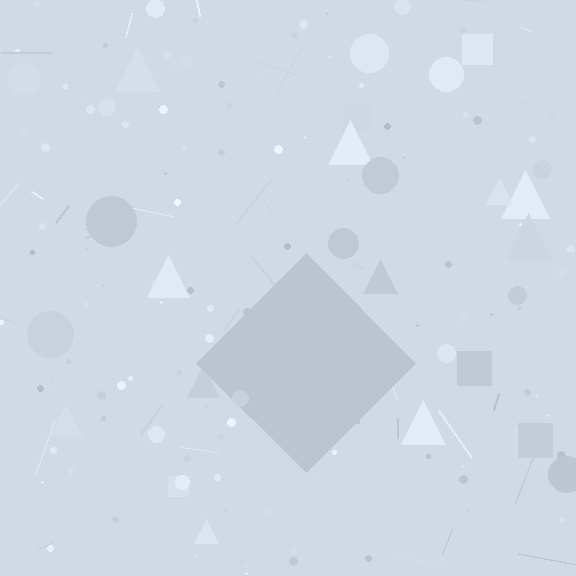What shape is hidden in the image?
A diamond is hidden in the image.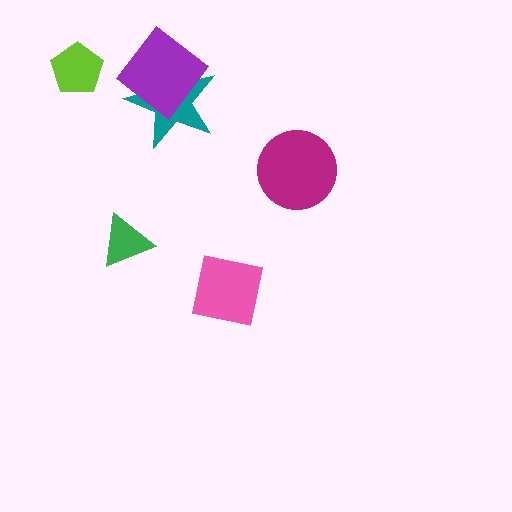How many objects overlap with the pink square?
0 objects overlap with the pink square.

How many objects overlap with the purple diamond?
1 object overlaps with the purple diamond.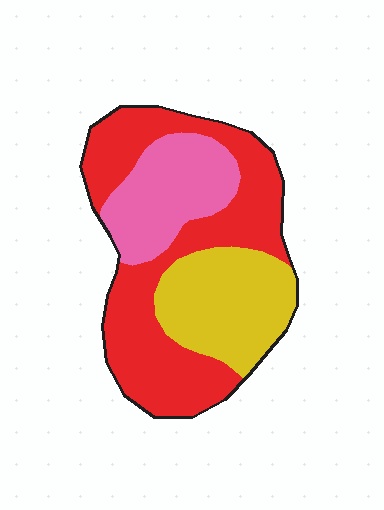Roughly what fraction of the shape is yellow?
Yellow covers around 25% of the shape.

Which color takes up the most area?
Red, at roughly 50%.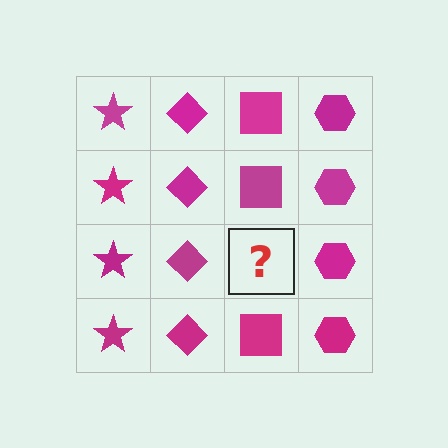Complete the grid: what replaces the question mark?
The question mark should be replaced with a magenta square.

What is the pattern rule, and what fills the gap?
The rule is that each column has a consistent shape. The gap should be filled with a magenta square.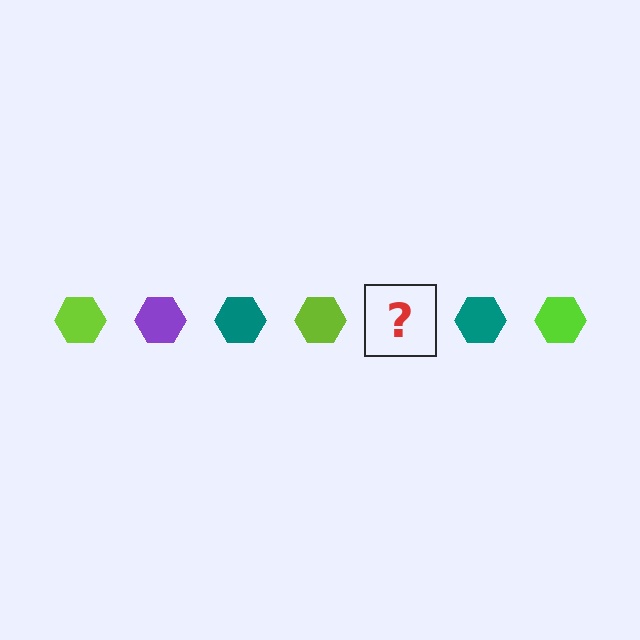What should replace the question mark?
The question mark should be replaced with a purple hexagon.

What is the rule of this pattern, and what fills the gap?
The rule is that the pattern cycles through lime, purple, teal hexagons. The gap should be filled with a purple hexagon.